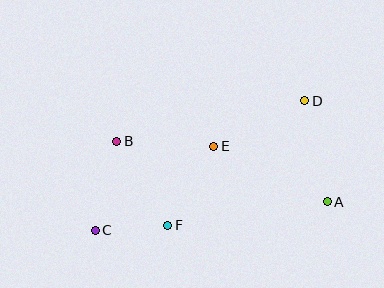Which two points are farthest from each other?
Points C and D are farthest from each other.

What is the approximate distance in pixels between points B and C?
The distance between B and C is approximately 91 pixels.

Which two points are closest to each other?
Points C and F are closest to each other.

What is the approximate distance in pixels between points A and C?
The distance between A and C is approximately 234 pixels.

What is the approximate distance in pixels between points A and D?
The distance between A and D is approximately 103 pixels.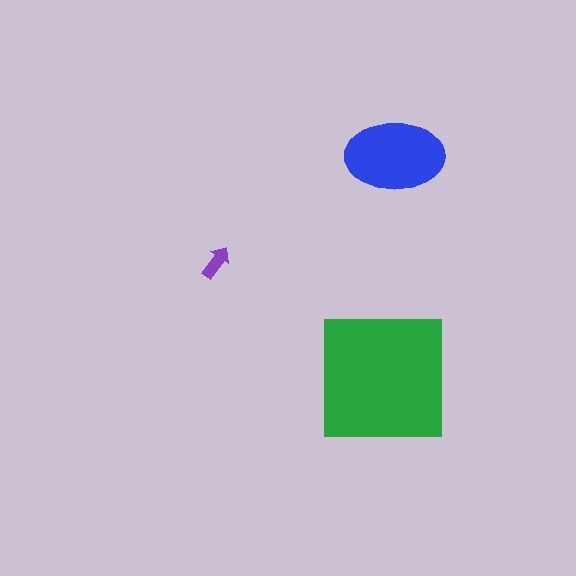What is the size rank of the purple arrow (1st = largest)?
3rd.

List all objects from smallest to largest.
The purple arrow, the blue ellipse, the green square.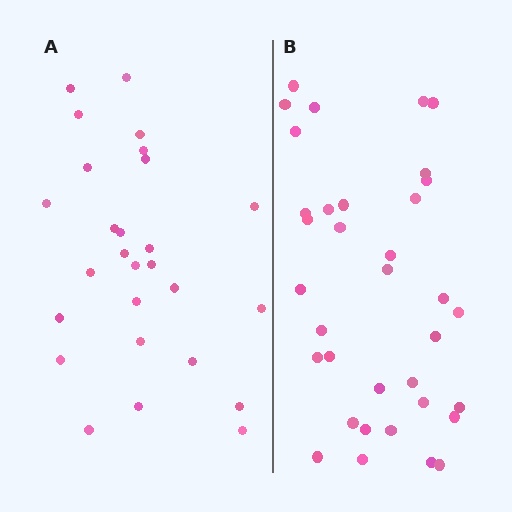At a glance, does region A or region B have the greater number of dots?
Region B (the right region) has more dots.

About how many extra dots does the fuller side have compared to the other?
Region B has roughly 8 or so more dots than region A.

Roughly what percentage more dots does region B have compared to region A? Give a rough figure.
About 30% more.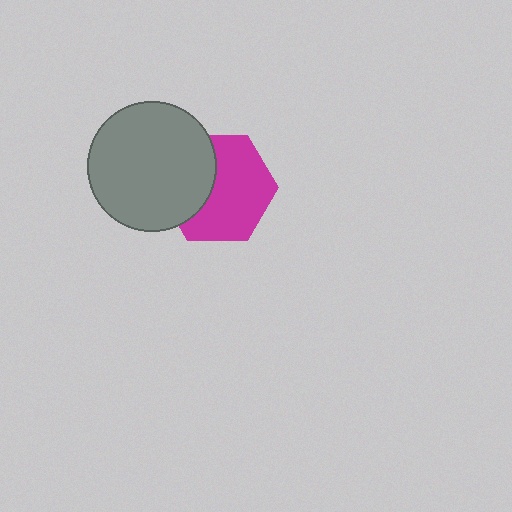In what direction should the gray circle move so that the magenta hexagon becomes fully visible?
The gray circle should move left. That is the shortest direction to clear the overlap and leave the magenta hexagon fully visible.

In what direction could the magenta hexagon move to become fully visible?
The magenta hexagon could move right. That would shift it out from behind the gray circle entirely.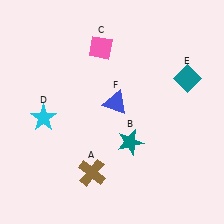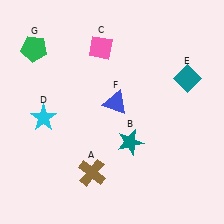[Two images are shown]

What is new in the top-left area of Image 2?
A green pentagon (G) was added in the top-left area of Image 2.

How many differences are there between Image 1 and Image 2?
There is 1 difference between the two images.